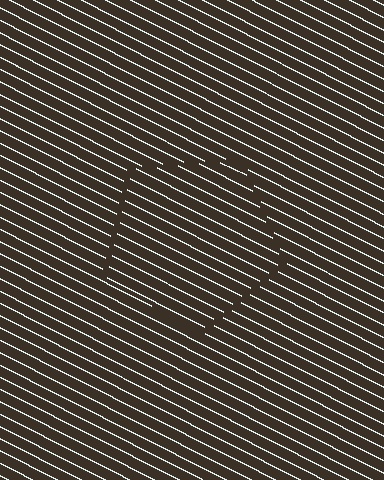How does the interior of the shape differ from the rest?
The interior of the shape contains the same grating, shifted by half a period — the contour is defined by the phase discontinuity where line-ends from the inner and outer gratings abut.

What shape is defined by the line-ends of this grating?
An illusory pentagon. The interior of the shape contains the same grating, shifted by half a period — the contour is defined by the phase discontinuity where line-ends from the inner and outer gratings abut.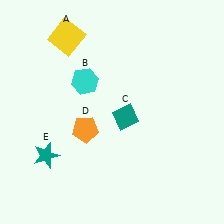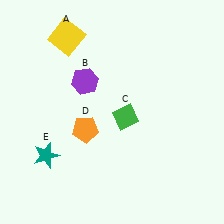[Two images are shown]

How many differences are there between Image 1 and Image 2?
There are 2 differences between the two images.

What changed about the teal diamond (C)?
In Image 1, C is teal. In Image 2, it changed to green.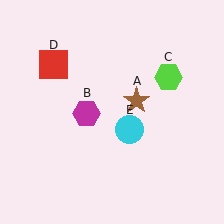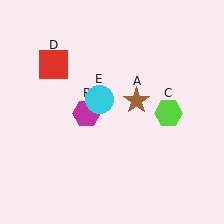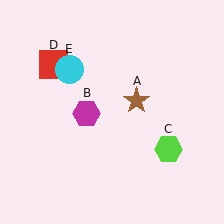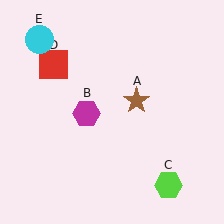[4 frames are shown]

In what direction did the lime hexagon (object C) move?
The lime hexagon (object C) moved down.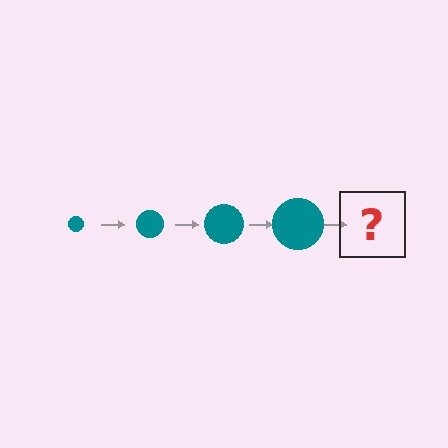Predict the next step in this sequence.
The next step is a teal circle, larger than the previous one.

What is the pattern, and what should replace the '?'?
The pattern is that the circle gets progressively larger each step. The '?' should be a teal circle, larger than the previous one.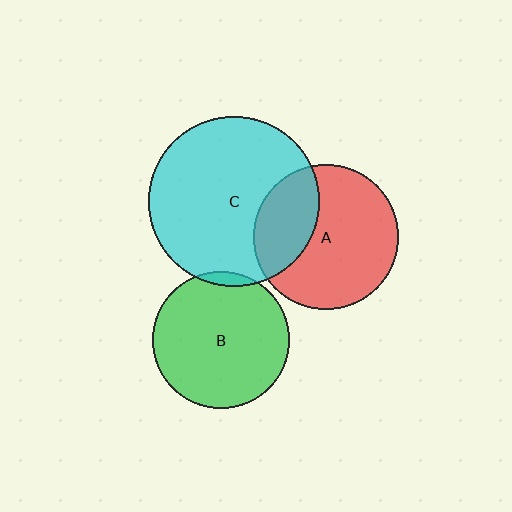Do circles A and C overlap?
Yes.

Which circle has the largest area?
Circle C (cyan).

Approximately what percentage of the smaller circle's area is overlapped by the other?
Approximately 30%.